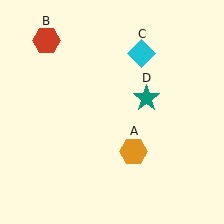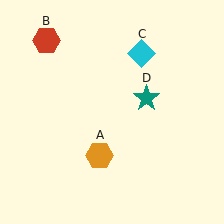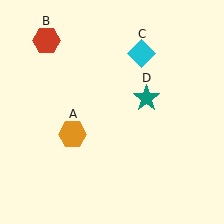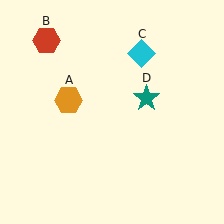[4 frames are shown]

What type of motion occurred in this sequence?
The orange hexagon (object A) rotated clockwise around the center of the scene.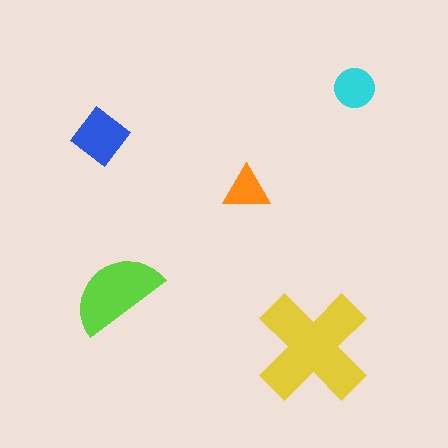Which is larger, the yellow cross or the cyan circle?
The yellow cross.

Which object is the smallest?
The orange triangle.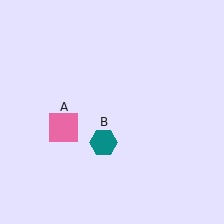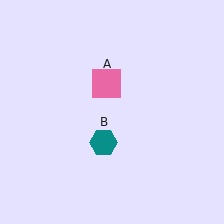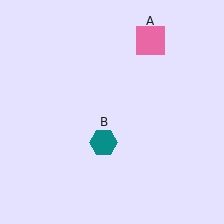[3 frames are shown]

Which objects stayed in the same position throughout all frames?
Teal hexagon (object B) remained stationary.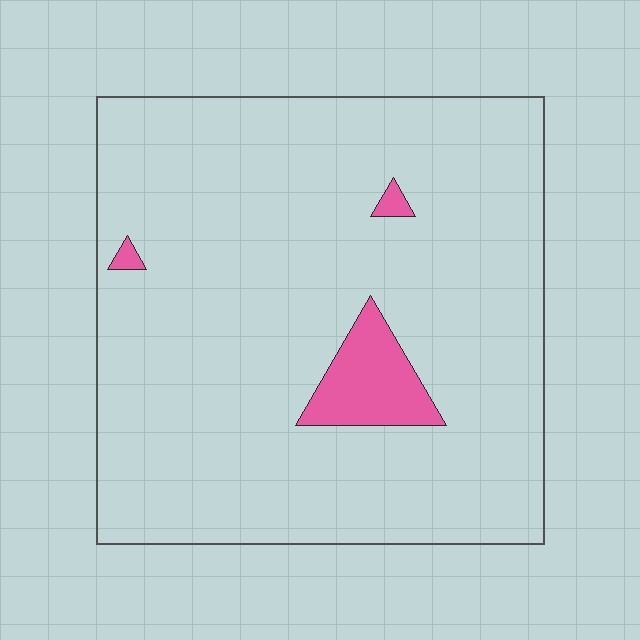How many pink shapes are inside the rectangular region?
3.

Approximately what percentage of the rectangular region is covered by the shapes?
Approximately 5%.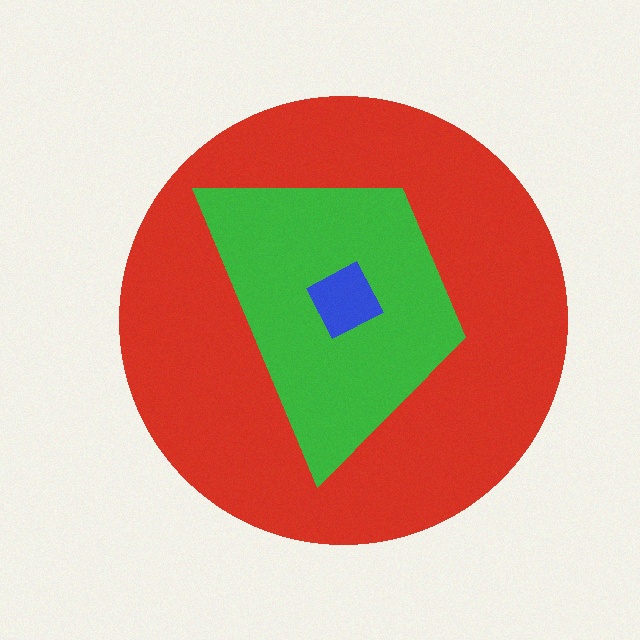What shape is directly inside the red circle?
The green trapezoid.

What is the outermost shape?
The red circle.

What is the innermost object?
The blue diamond.